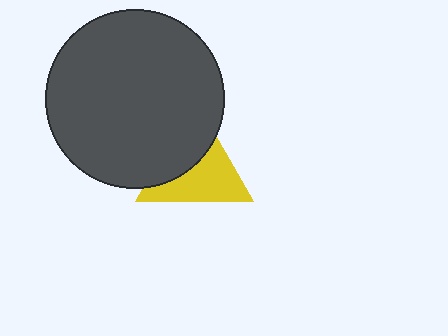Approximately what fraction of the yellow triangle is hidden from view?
Roughly 45% of the yellow triangle is hidden behind the dark gray circle.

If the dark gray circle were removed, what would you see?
You would see the complete yellow triangle.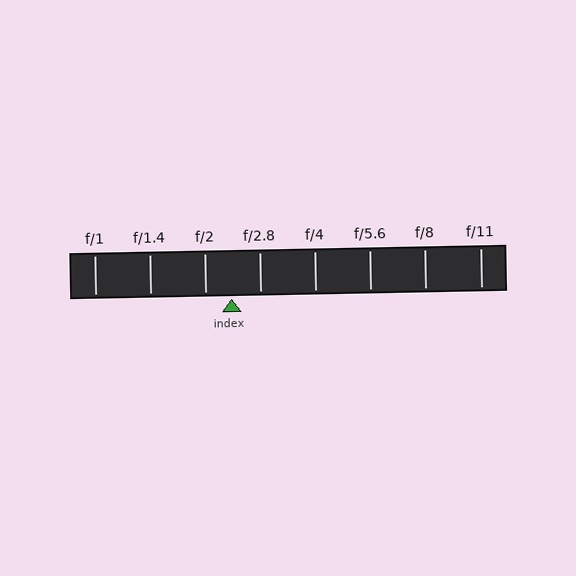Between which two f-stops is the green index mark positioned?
The index mark is between f/2 and f/2.8.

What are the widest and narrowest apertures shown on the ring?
The widest aperture shown is f/1 and the narrowest is f/11.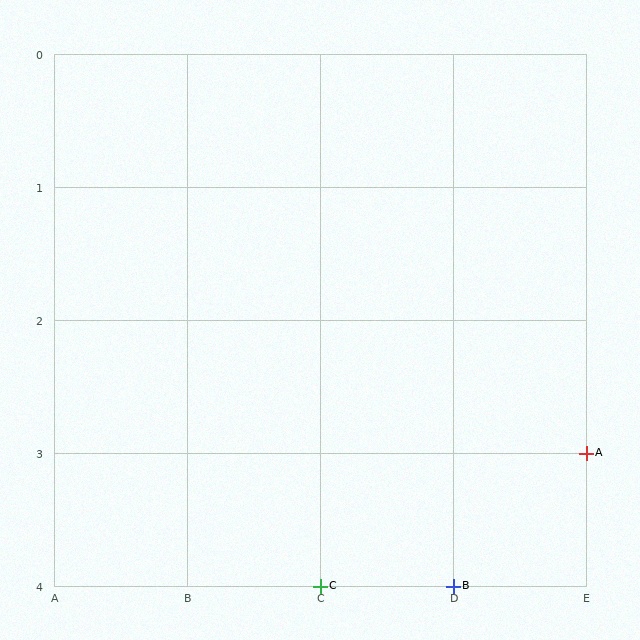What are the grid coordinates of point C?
Point C is at grid coordinates (C, 4).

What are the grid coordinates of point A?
Point A is at grid coordinates (E, 3).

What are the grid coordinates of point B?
Point B is at grid coordinates (D, 4).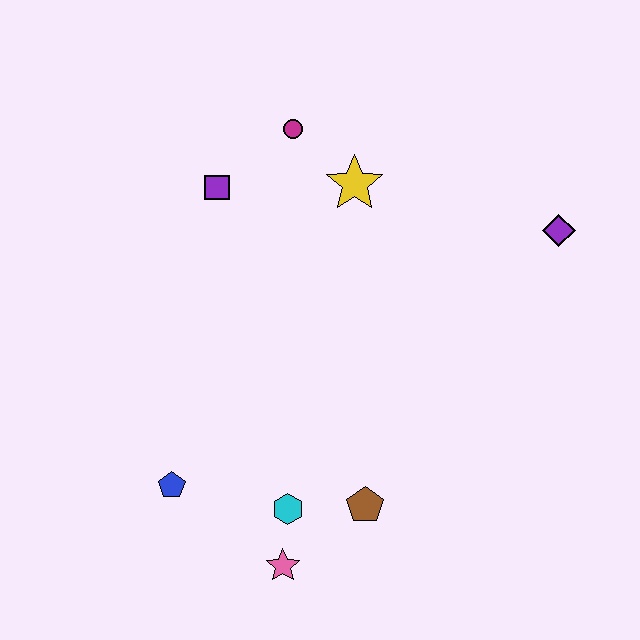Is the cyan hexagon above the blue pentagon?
No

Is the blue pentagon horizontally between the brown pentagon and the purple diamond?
No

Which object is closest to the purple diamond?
The yellow star is closest to the purple diamond.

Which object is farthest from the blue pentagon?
The purple diamond is farthest from the blue pentagon.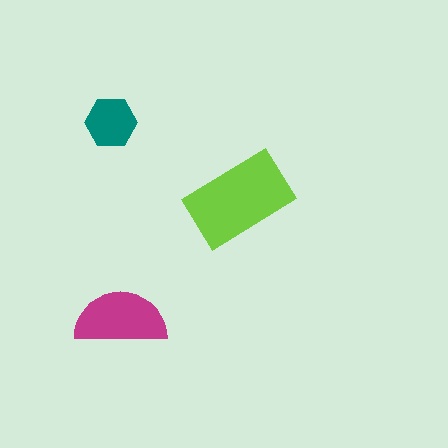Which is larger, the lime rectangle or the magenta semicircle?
The lime rectangle.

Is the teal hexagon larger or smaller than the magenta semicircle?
Smaller.